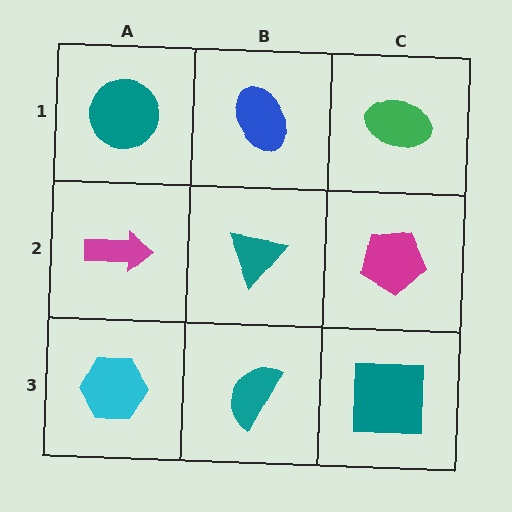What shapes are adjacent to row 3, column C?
A magenta pentagon (row 2, column C), a teal semicircle (row 3, column B).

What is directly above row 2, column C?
A green ellipse.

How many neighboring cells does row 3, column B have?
3.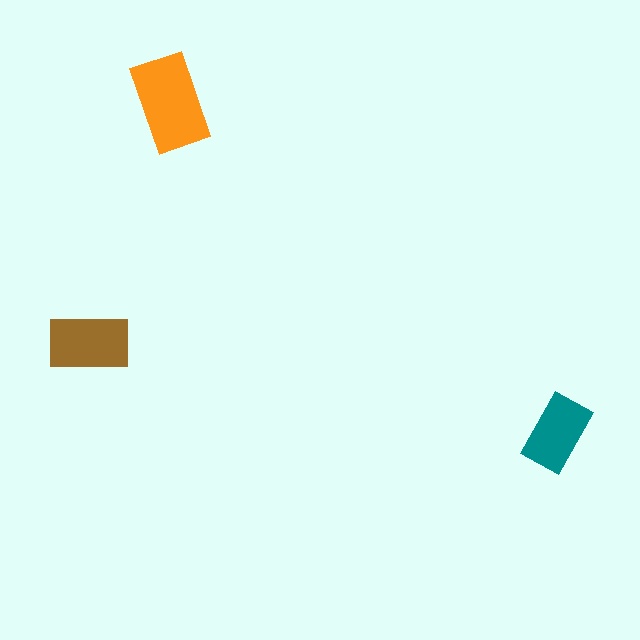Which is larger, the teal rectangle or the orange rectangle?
The orange one.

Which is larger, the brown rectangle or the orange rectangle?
The orange one.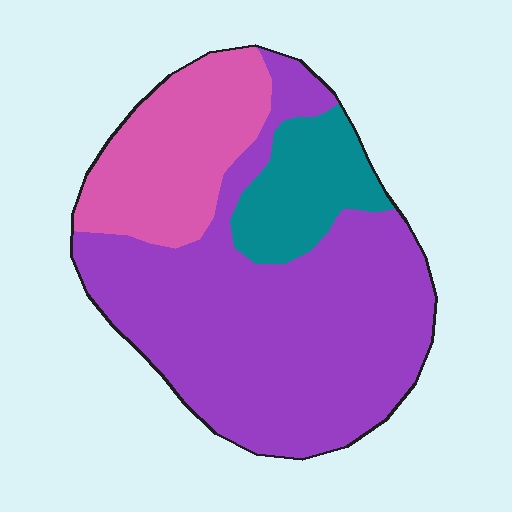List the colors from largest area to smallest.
From largest to smallest: purple, pink, teal.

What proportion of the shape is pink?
Pink takes up less than a quarter of the shape.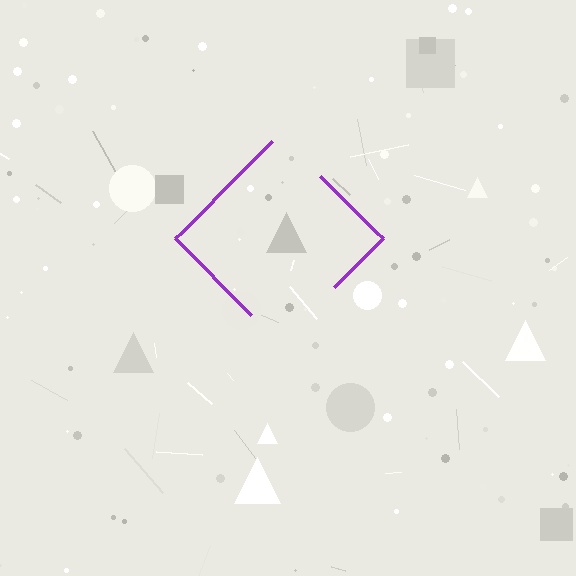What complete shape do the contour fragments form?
The contour fragments form a diamond.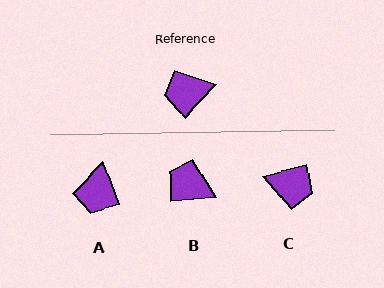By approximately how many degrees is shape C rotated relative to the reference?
Approximately 148 degrees counter-clockwise.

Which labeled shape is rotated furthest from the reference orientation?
C, about 148 degrees away.